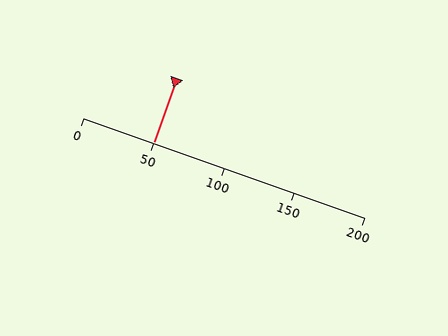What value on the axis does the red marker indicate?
The marker indicates approximately 50.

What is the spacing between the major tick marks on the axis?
The major ticks are spaced 50 apart.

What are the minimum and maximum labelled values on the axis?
The axis runs from 0 to 200.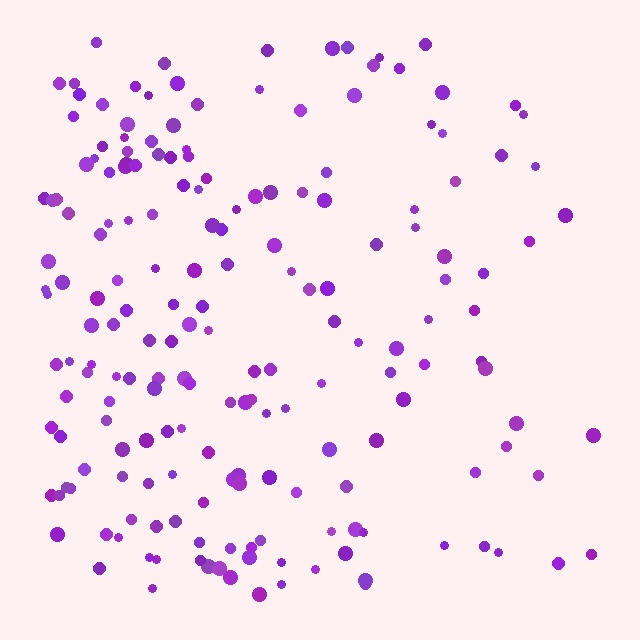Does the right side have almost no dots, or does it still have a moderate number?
Still a moderate number, just noticeably fewer than the left.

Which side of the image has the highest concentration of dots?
The left.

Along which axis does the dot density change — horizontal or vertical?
Horizontal.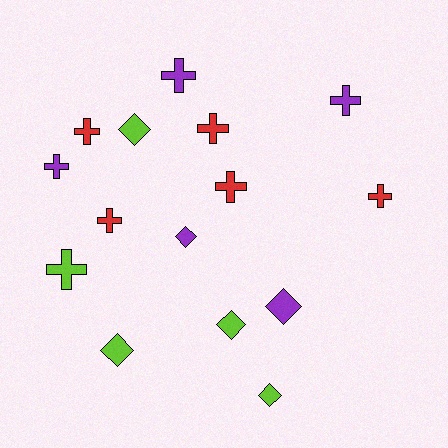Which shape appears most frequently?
Cross, with 9 objects.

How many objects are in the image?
There are 15 objects.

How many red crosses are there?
There are 5 red crosses.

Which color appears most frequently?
Lime, with 5 objects.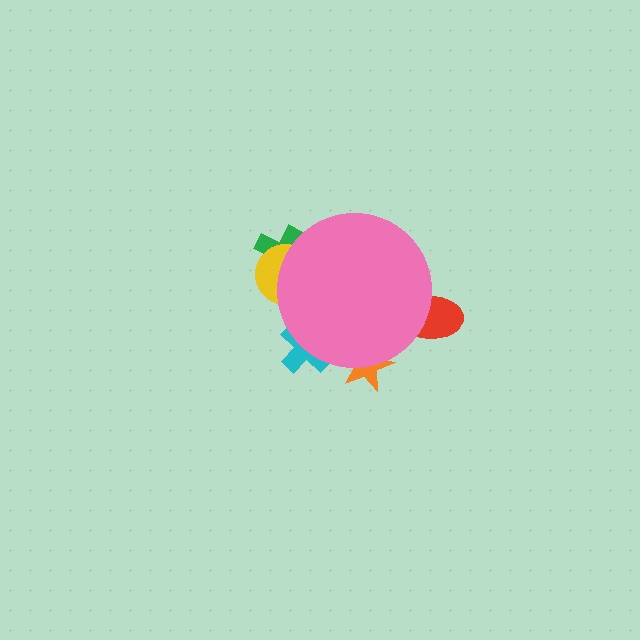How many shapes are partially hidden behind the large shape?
5 shapes are partially hidden.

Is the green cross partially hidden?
Yes, the green cross is partially hidden behind the pink circle.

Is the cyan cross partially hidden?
Yes, the cyan cross is partially hidden behind the pink circle.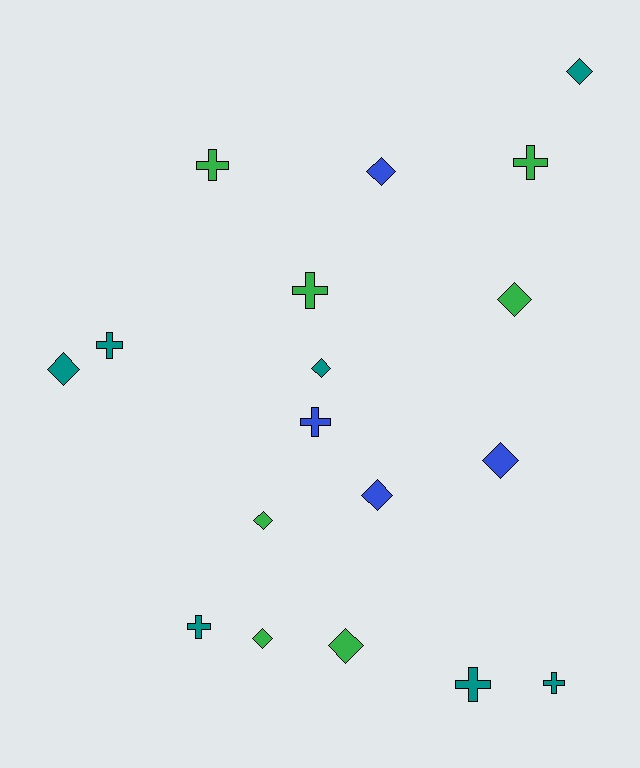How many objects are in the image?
There are 18 objects.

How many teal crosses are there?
There are 4 teal crosses.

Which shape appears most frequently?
Diamond, with 10 objects.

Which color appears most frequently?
Green, with 7 objects.